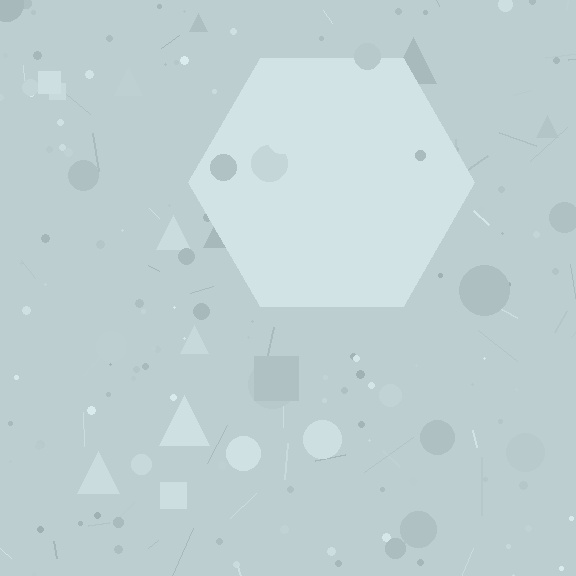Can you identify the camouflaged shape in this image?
The camouflaged shape is a hexagon.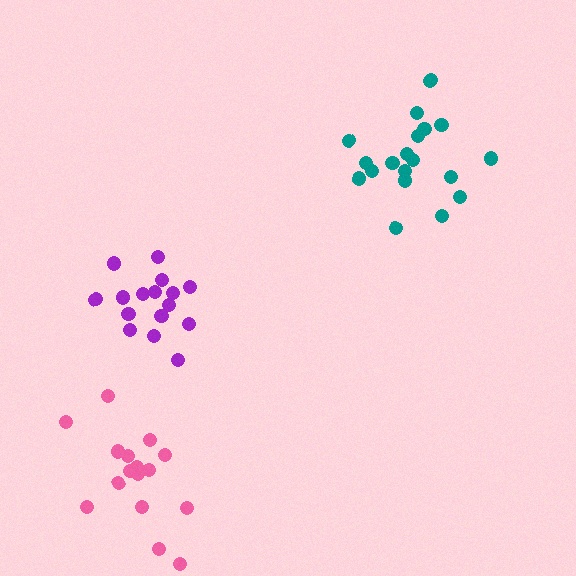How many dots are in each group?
Group 1: 20 dots, Group 2: 17 dots, Group 3: 17 dots (54 total).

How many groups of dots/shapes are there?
There are 3 groups.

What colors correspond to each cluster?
The clusters are colored: teal, pink, purple.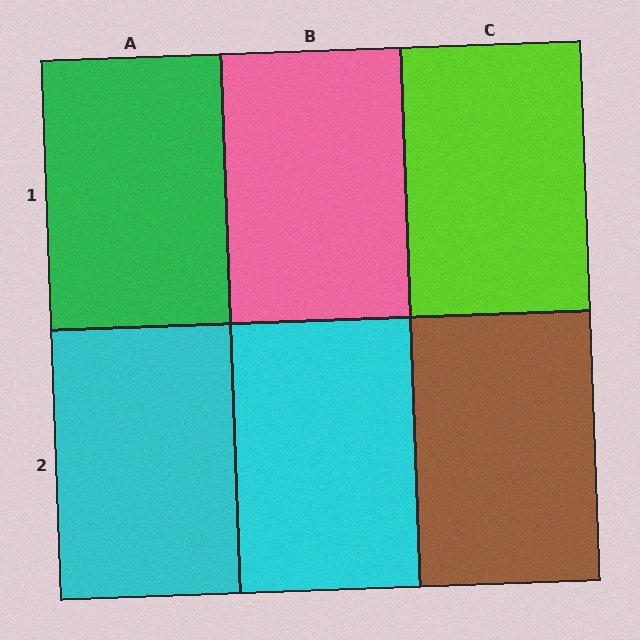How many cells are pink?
1 cell is pink.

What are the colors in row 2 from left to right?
Cyan, cyan, brown.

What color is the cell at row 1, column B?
Pink.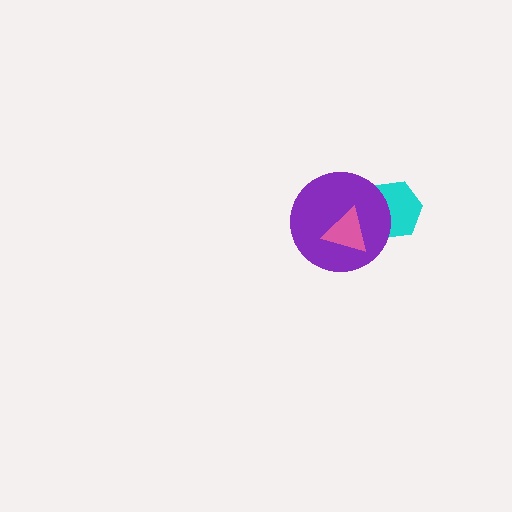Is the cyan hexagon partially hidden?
Yes, it is partially covered by another shape.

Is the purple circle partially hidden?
Yes, it is partially covered by another shape.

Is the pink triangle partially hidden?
No, no other shape covers it.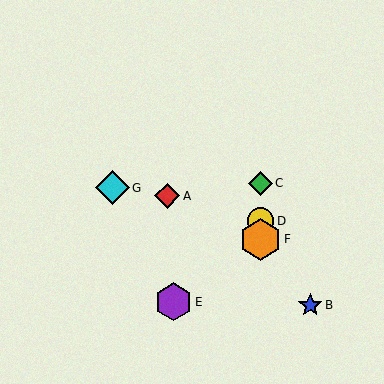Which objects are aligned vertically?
Objects C, D, F are aligned vertically.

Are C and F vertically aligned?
Yes, both are at x≈260.